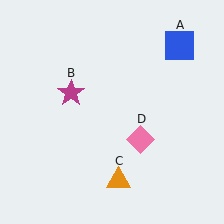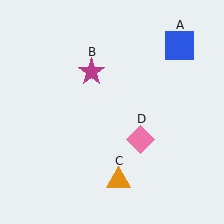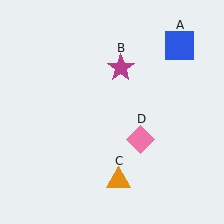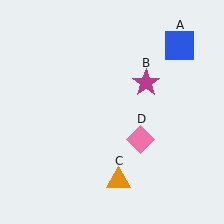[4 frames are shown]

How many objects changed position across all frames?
1 object changed position: magenta star (object B).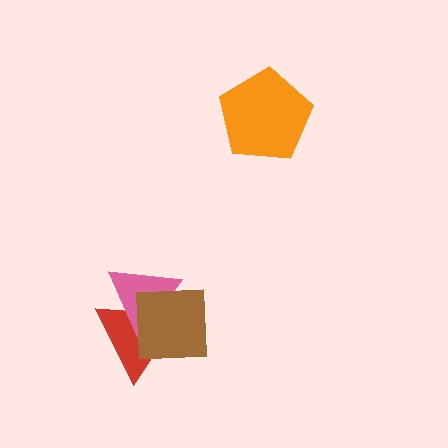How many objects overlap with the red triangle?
2 objects overlap with the red triangle.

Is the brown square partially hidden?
No, no other shape covers it.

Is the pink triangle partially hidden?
Yes, it is partially covered by another shape.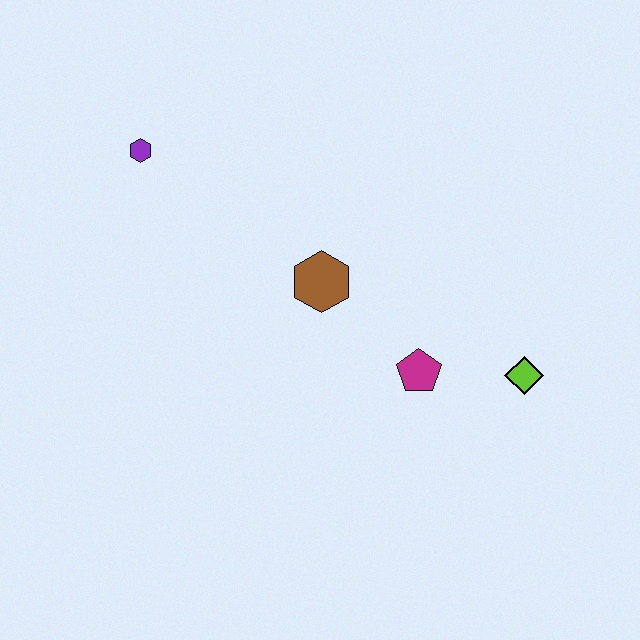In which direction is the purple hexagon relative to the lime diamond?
The purple hexagon is to the left of the lime diamond.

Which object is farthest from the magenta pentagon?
The purple hexagon is farthest from the magenta pentagon.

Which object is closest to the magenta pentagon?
The lime diamond is closest to the magenta pentagon.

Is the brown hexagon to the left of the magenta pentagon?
Yes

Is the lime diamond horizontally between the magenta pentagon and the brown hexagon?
No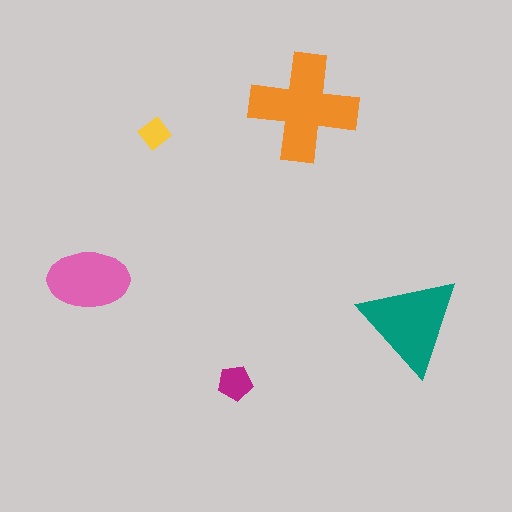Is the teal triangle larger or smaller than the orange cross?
Smaller.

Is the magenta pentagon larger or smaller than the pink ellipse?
Smaller.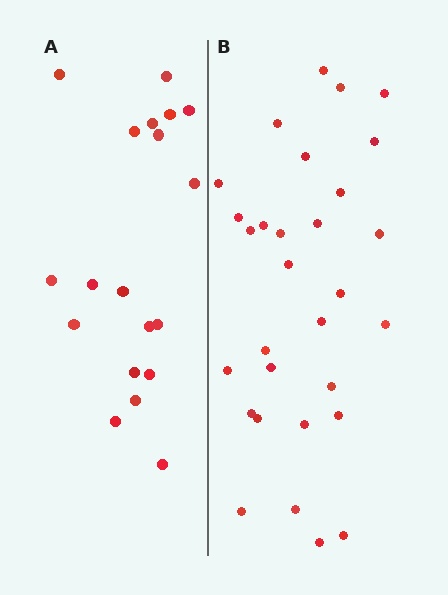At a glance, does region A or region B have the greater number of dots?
Region B (the right region) has more dots.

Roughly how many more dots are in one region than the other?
Region B has roughly 12 or so more dots than region A.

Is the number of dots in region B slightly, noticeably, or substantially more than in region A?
Region B has substantially more. The ratio is roughly 1.6 to 1.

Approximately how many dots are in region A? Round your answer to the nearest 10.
About 20 dots. (The exact count is 19, which rounds to 20.)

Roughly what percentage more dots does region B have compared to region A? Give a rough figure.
About 60% more.